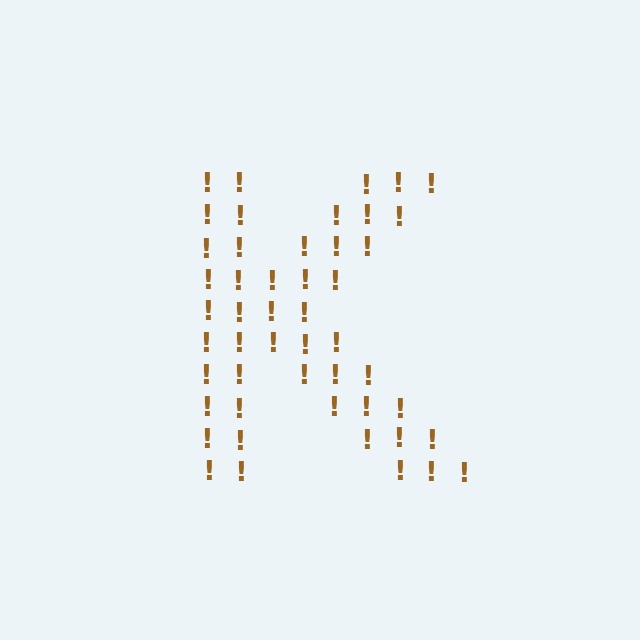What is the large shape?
The large shape is the letter K.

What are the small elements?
The small elements are exclamation marks.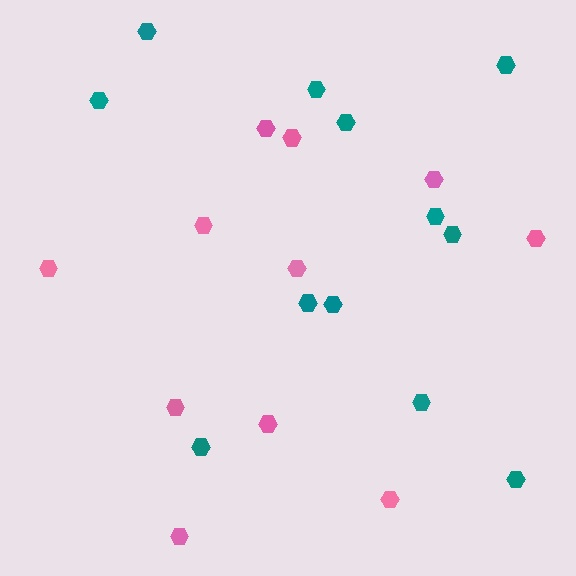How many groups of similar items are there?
There are 2 groups: one group of pink hexagons (11) and one group of teal hexagons (12).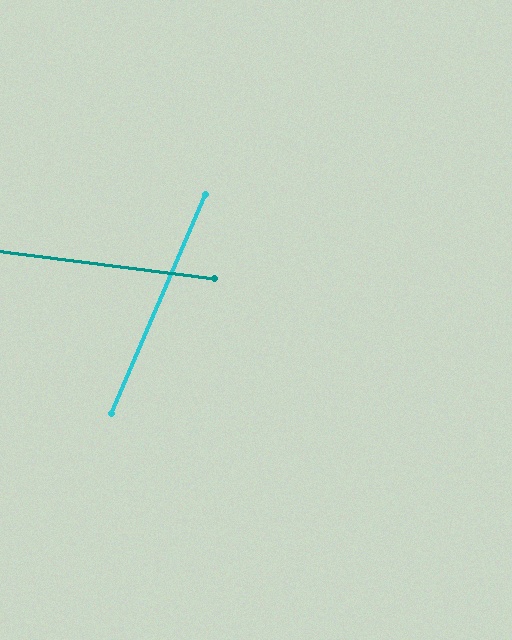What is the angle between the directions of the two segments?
Approximately 74 degrees.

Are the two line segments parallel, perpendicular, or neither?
Neither parallel nor perpendicular — they differ by about 74°.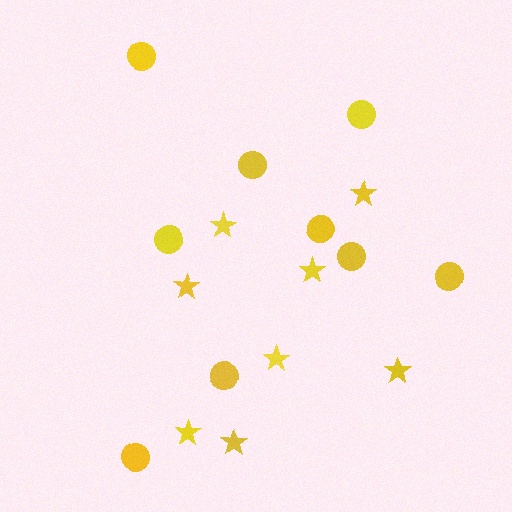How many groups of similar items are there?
There are 2 groups: one group of stars (8) and one group of circles (9).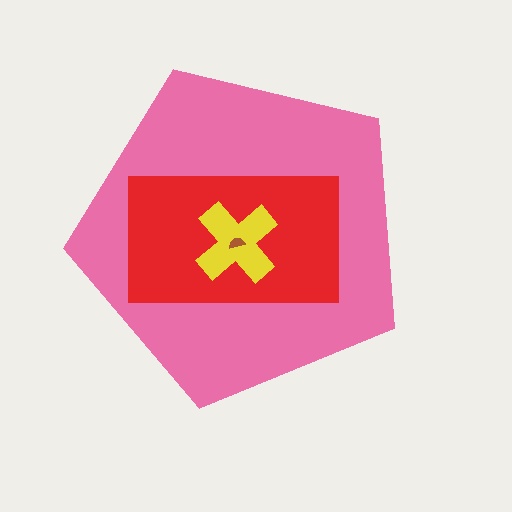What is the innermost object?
The brown semicircle.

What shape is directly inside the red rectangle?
The yellow cross.